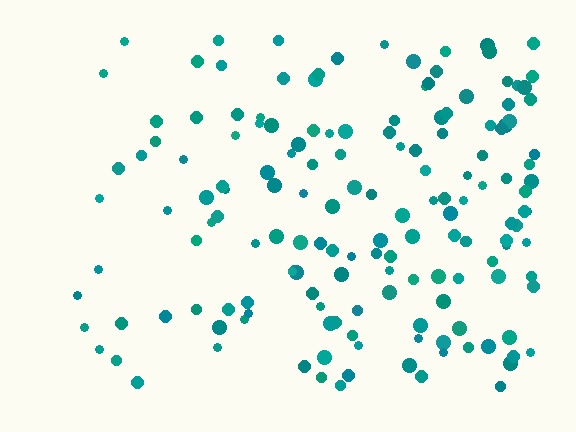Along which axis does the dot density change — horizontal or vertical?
Horizontal.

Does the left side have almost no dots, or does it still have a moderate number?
Still a moderate number, just noticeably fewer than the right.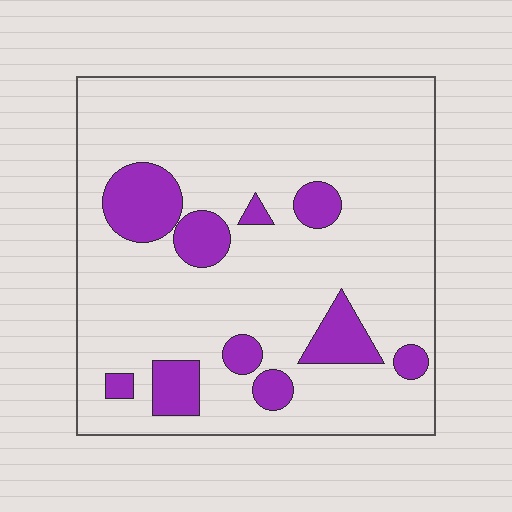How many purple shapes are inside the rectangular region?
10.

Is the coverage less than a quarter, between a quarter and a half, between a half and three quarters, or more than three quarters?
Less than a quarter.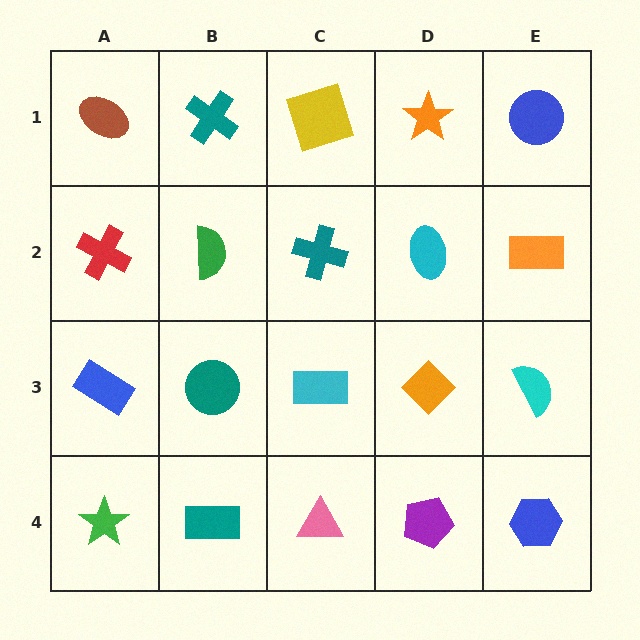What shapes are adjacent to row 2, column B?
A teal cross (row 1, column B), a teal circle (row 3, column B), a red cross (row 2, column A), a teal cross (row 2, column C).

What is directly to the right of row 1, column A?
A teal cross.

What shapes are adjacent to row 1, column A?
A red cross (row 2, column A), a teal cross (row 1, column B).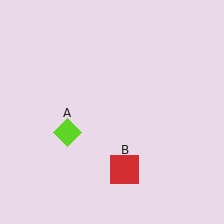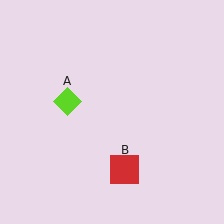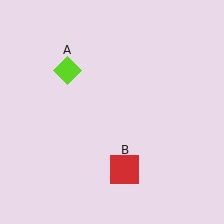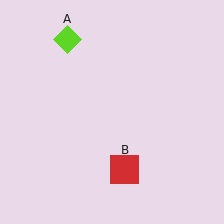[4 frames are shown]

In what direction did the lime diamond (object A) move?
The lime diamond (object A) moved up.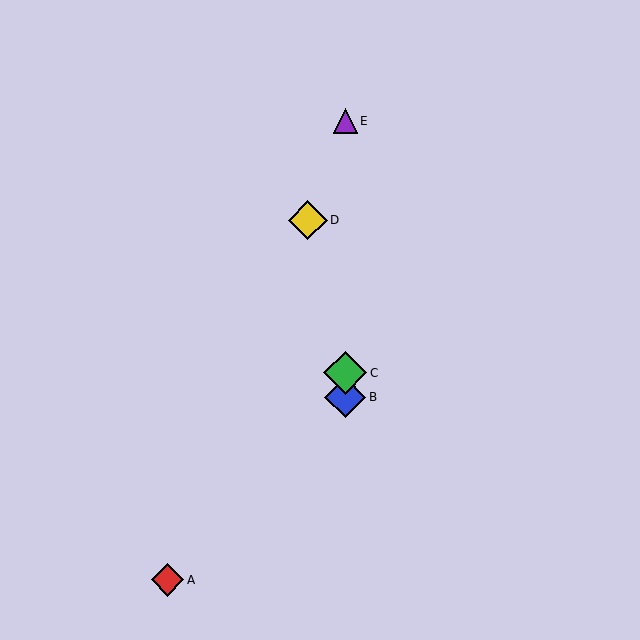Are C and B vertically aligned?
Yes, both are at x≈345.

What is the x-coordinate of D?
Object D is at x≈308.